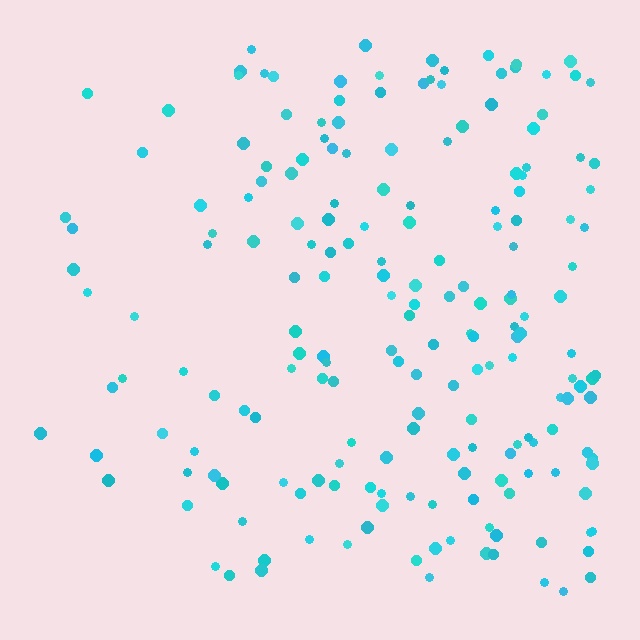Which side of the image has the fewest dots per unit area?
The left.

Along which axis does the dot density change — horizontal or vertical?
Horizontal.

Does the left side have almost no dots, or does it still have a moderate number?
Still a moderate number, just noticeably fewer than the right.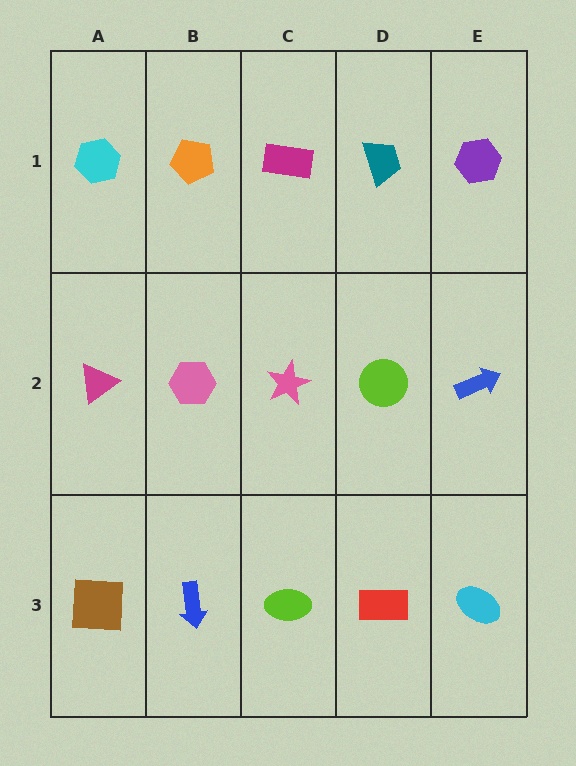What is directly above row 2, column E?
A purple hexagon.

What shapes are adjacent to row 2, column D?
A teal trapezoid (row 1, column D), a red rectangle (row 3, column D), a pink star (row 2, column C), a blue arrow (row 2, column E).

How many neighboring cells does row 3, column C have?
3.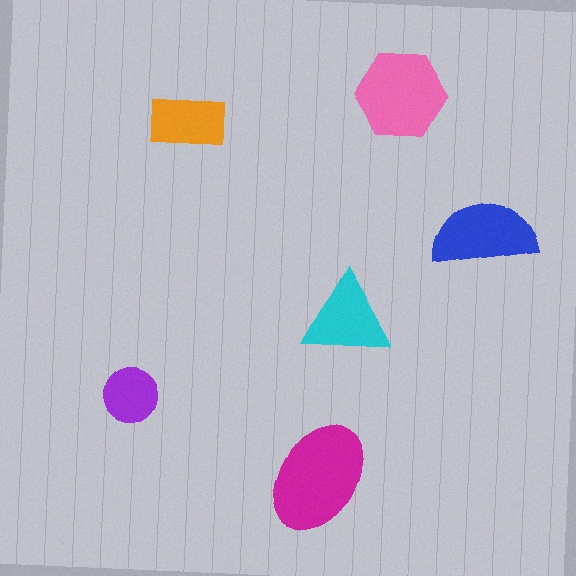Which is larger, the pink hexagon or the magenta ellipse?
The magenta ellipse.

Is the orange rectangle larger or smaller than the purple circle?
Larger.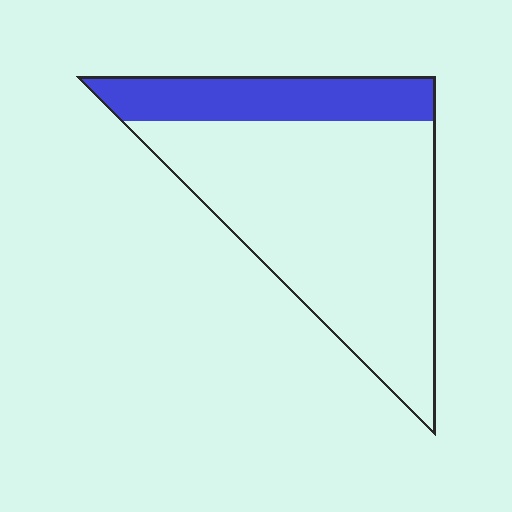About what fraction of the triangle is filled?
About one quarter (1/4).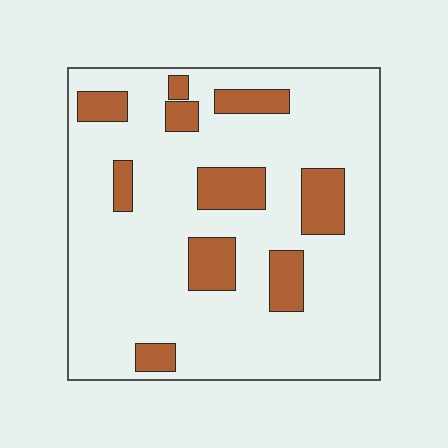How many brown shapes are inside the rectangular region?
10.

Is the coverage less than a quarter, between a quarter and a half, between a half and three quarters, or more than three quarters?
Less than a quarter.